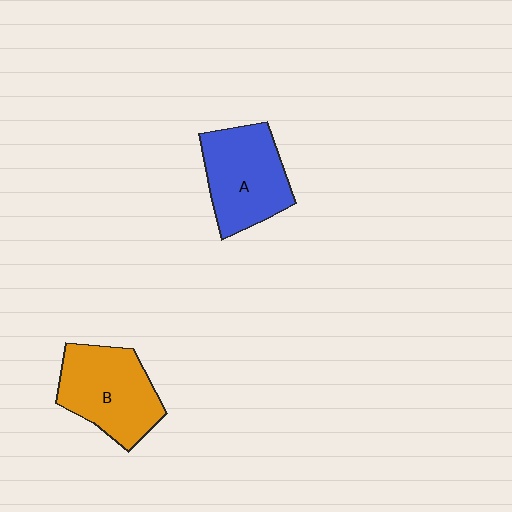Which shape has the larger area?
Shape B (orange).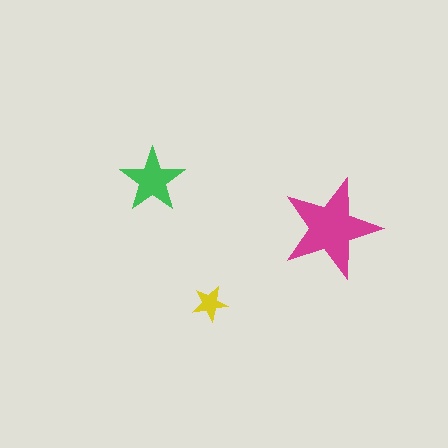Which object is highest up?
The green star is topmost.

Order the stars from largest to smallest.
the magenta one, the green one, the yellow one.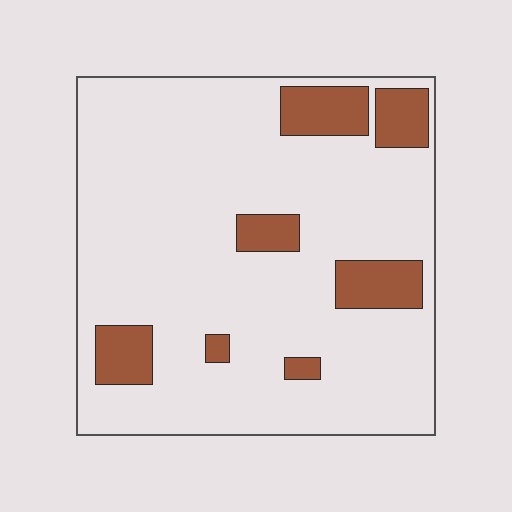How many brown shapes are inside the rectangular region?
7.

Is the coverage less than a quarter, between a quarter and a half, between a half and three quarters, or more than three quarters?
Less than a quarter.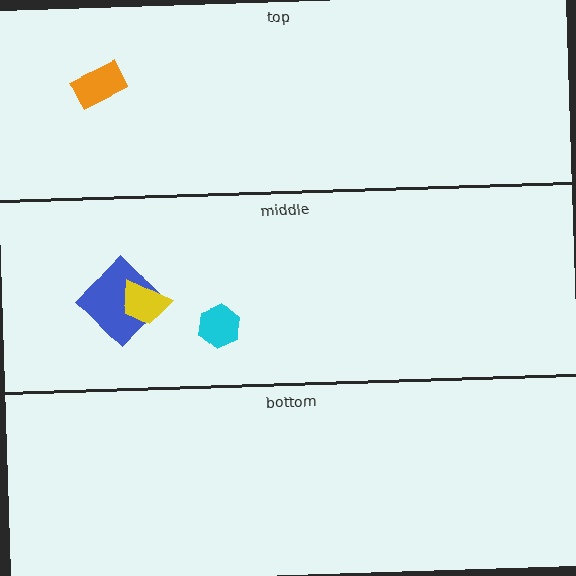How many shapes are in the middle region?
3.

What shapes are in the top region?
The orange rectangle.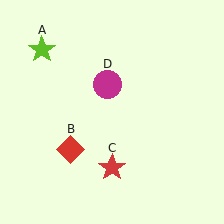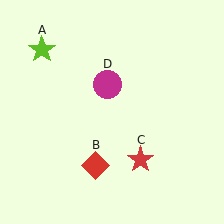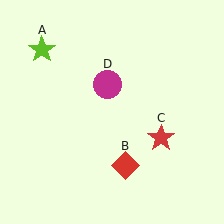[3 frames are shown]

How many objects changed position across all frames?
2 objects changed position: red diamond (object B), red star (object C).